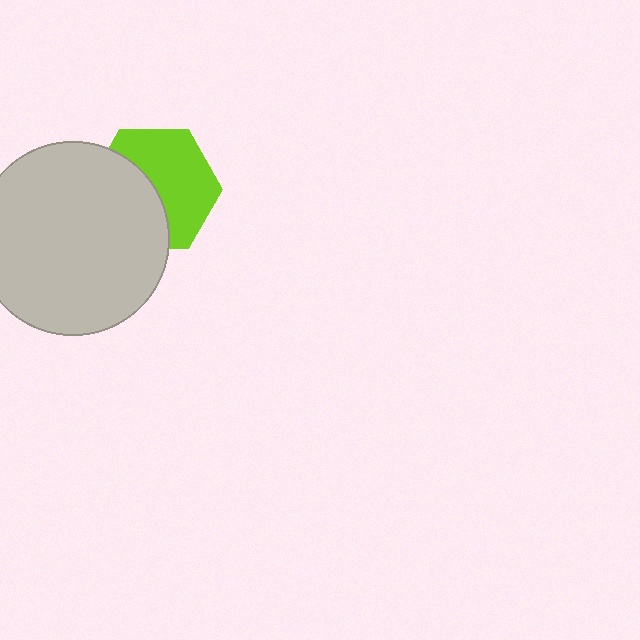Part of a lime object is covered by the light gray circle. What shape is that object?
It is a hexagon.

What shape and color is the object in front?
The object in front is a light gray circle.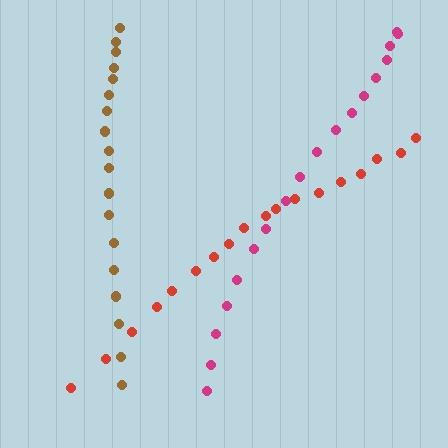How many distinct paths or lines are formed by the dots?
There are 3 distinct paths.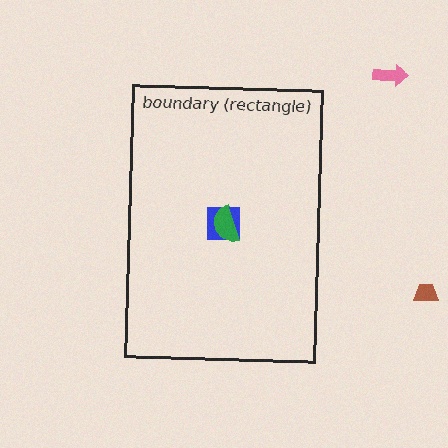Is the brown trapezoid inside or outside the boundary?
Outside.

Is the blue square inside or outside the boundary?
Inside.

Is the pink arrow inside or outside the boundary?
Outside.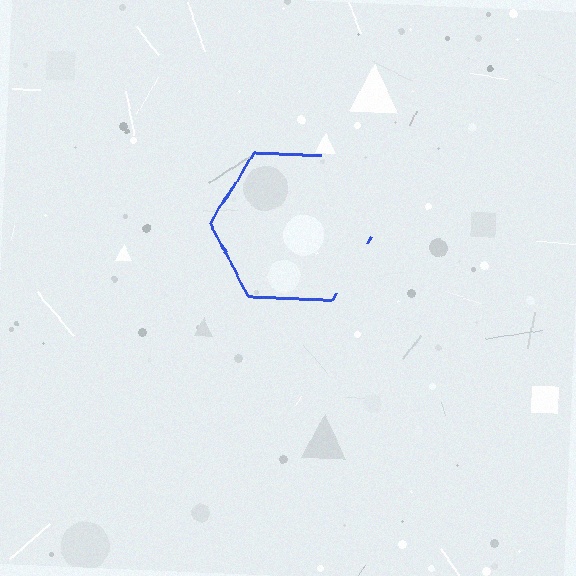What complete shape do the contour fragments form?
The contour fragments form a hexagon.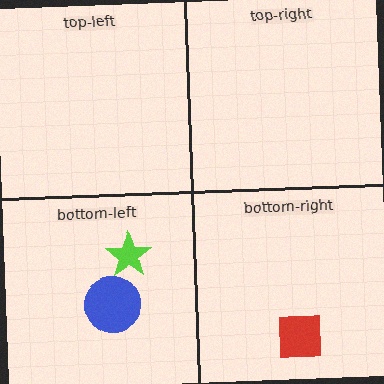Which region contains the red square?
The bottom-right region.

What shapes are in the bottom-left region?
The lime star, the blue circle.